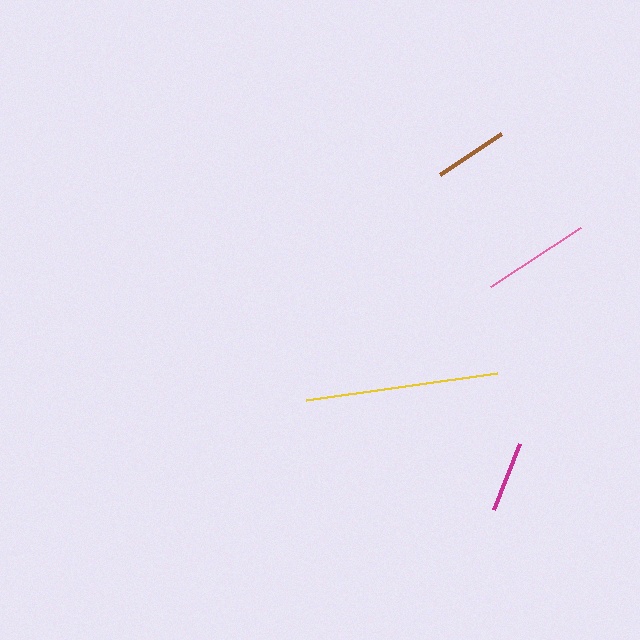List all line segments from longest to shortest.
From longest to shortest: yellow, pink, brown, magenta.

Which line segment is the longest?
The yellow line is the longest at approximately 192 pixels.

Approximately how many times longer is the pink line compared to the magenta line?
The pink line is approximately 1.5 times the length of the magenta line.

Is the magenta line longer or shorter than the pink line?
The pink line is longer than the magenta line.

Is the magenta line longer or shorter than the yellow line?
The yellow line is longer than the magenta line.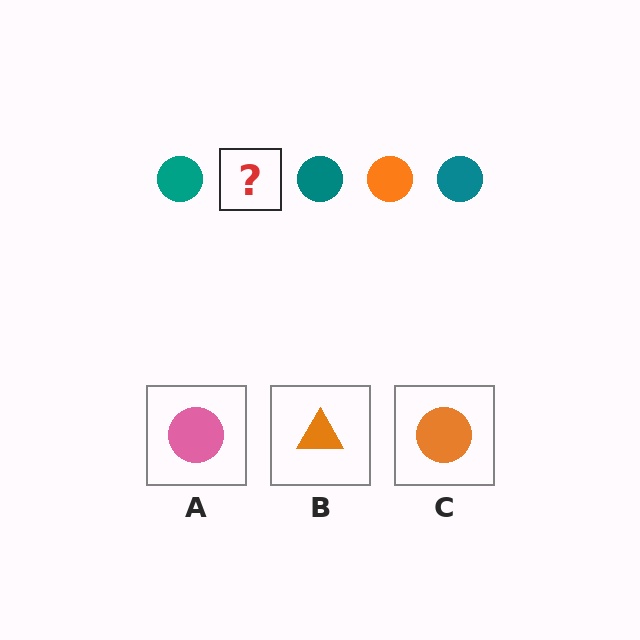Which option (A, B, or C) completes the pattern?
C.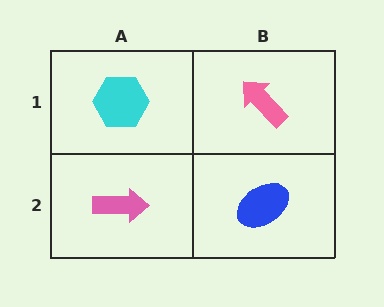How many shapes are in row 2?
2 shapes.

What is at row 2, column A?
A pink arrow.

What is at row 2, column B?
A blue ellipse.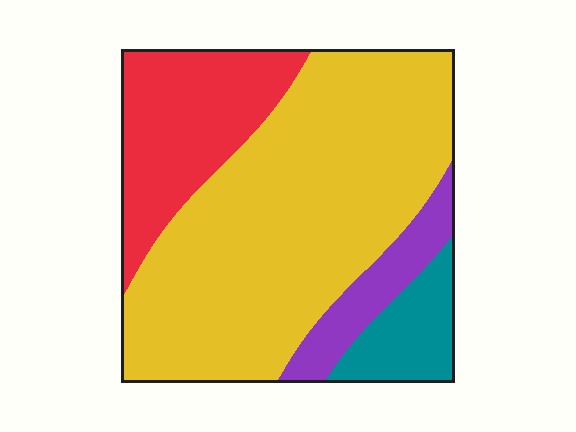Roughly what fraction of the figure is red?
Red takes up less than a quarter of the figure.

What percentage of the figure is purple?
Purple takes up about one tenth (1/10) of the figure.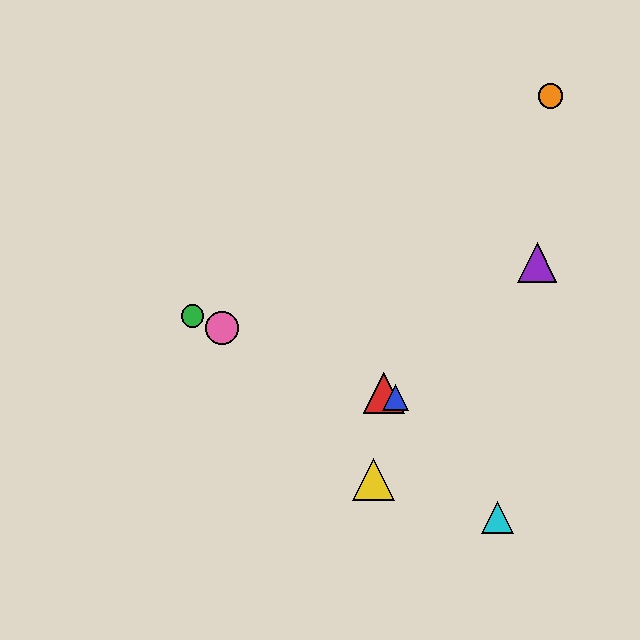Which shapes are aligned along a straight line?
The red triangle, the blue triangle, the green circle, the pink circle are aligned along a straight line.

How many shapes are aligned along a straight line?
4 shapes (the red triangle, the blue triangle, the green circle, the pink circle) are aligned along a straight line.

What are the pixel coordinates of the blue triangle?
The blue triangle is at (395, 397).